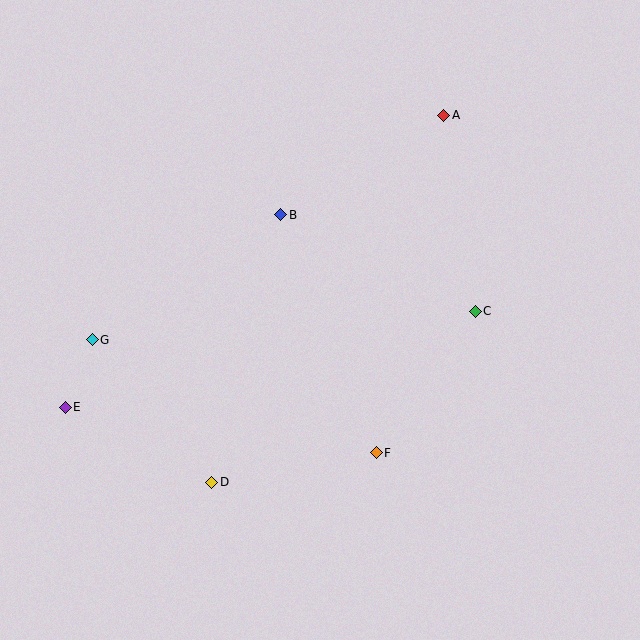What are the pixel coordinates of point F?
Point F is at (376, 453).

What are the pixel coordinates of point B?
Point B is at (281, 215).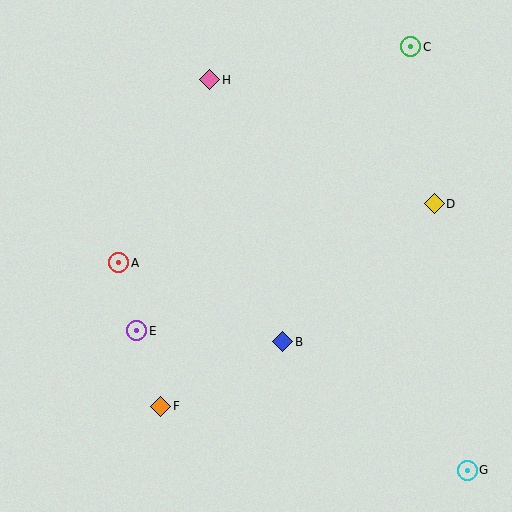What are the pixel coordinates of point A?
Point A is at (119, 263).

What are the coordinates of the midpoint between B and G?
The midpoint between B and G is at (375, 406).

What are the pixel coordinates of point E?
Point E is at (137, 331).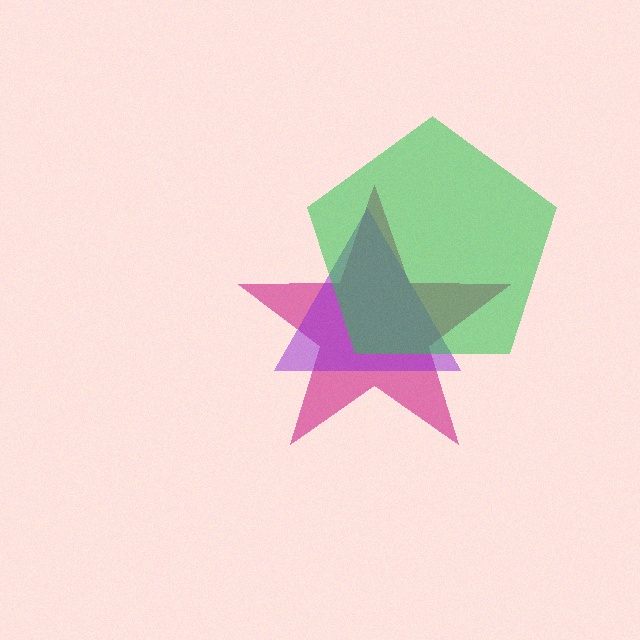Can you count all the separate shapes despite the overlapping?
Yes, there are 3 separate shapes.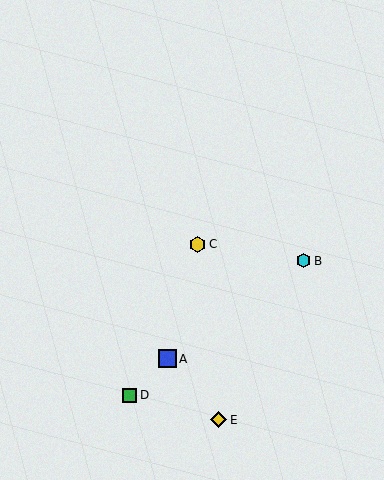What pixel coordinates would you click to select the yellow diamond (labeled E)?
Click at (219, 420) to select the yellow diamond E.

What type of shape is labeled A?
Shape A is a blue square.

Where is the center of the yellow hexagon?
The center of the yellow hexagon is at (198, 244).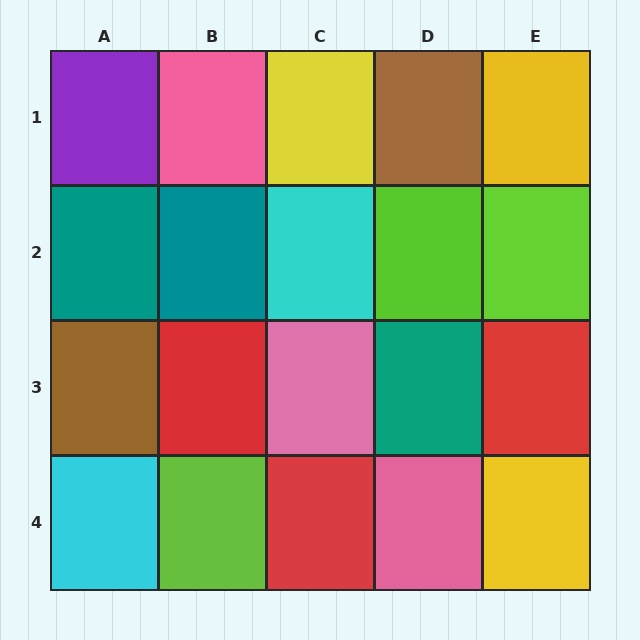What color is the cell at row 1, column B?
Pink.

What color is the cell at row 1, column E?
Yellow.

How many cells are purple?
1 cell is purple.